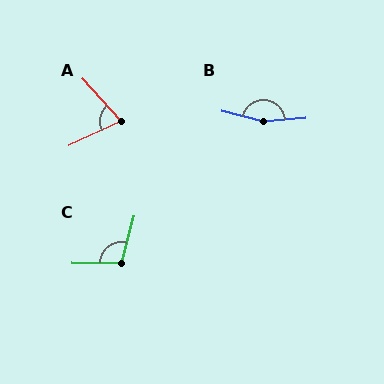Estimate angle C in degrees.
Approximately 103 degrees.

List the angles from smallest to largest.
A (74°), C (103°), B (162°).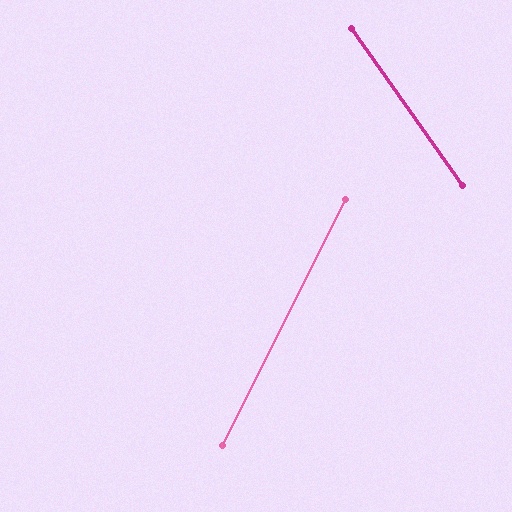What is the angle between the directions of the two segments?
Approximately 62 degrees.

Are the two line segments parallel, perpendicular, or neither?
Neither parallel nor perpendicular — they differ by about 62°.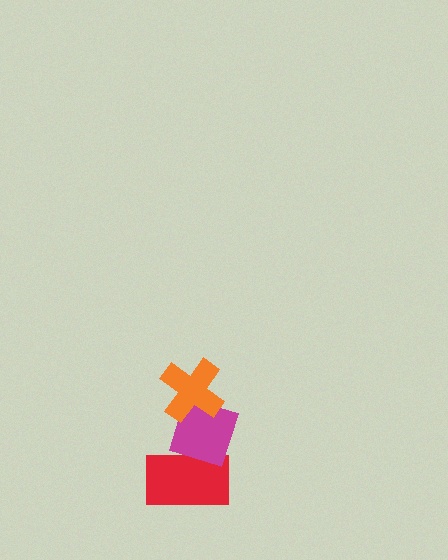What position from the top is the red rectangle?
The red rectangle is 3rd from the top.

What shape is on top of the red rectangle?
The magenta diamond is on top of the red rectangle.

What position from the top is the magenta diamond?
The magenta diamond is 2nd from the top.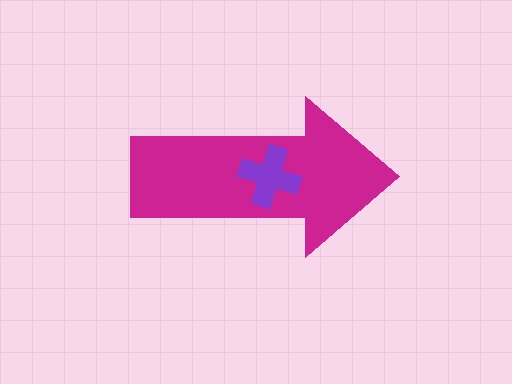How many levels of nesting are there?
2.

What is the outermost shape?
The magenta arrow.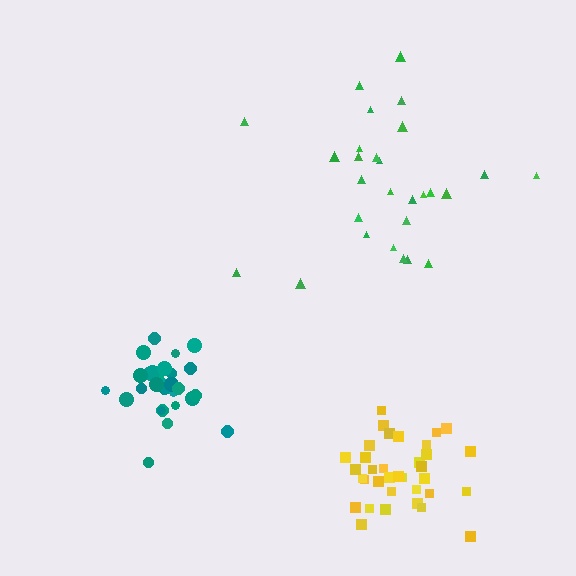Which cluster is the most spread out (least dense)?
Green.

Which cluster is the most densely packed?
Teal.